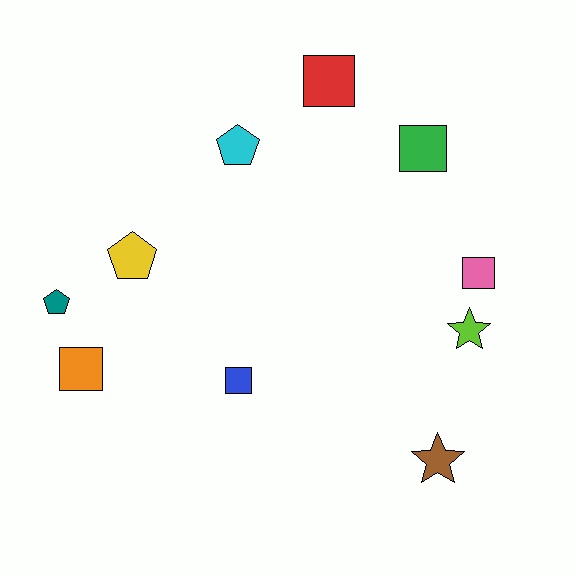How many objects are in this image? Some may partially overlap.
There are 10 objects.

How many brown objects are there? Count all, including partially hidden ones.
There is 1 brown object.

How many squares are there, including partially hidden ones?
There are 5 squares.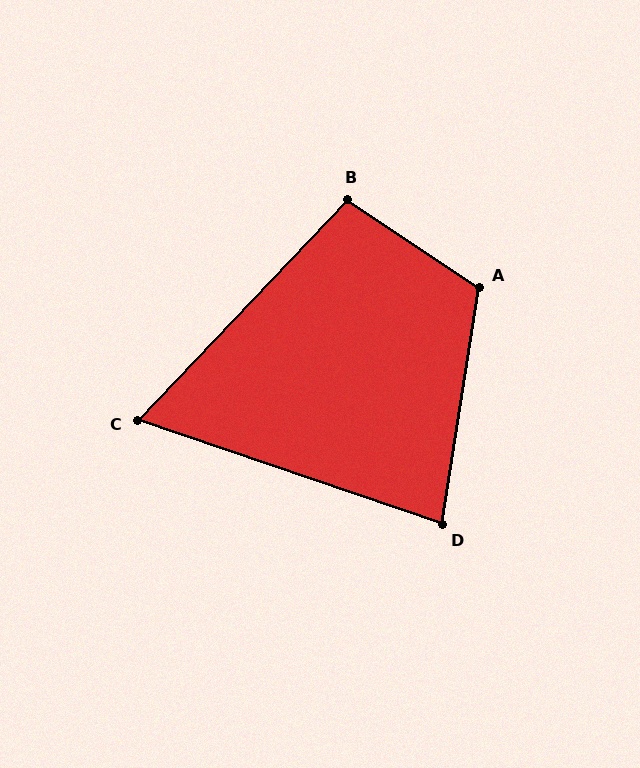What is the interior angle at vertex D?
Approximately 80 degrees (acute).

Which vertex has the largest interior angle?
A, at approximately 115 degrees.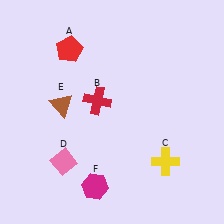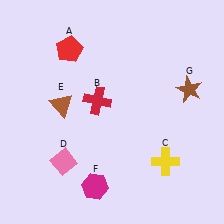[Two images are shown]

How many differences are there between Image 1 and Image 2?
There is 1 difference between the two images.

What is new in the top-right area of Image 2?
A brown star (G) was added in the top-right area of Image 2.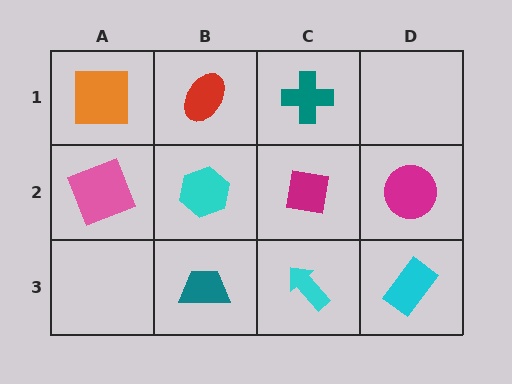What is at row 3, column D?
A cyan rectangle.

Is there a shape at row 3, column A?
No, that cell is empty.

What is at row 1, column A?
An orange square.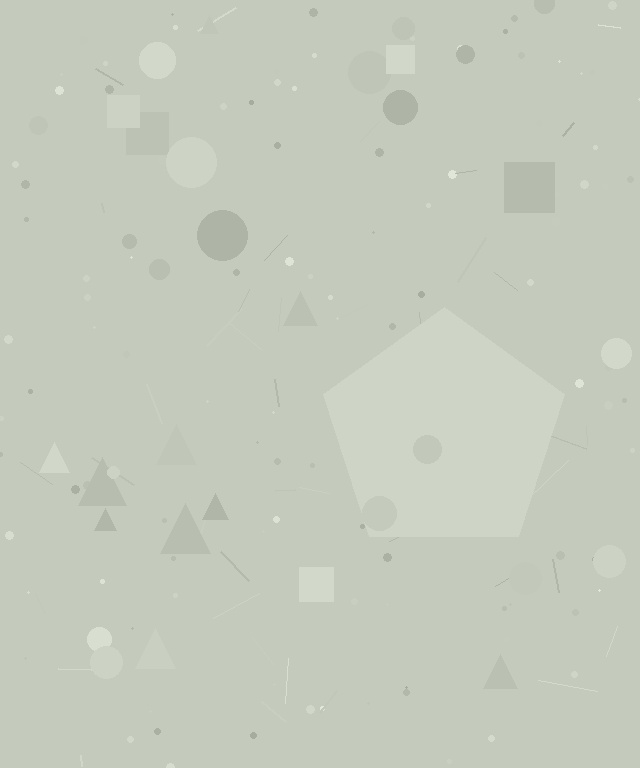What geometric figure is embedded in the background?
A pentagon is embedded in the background.